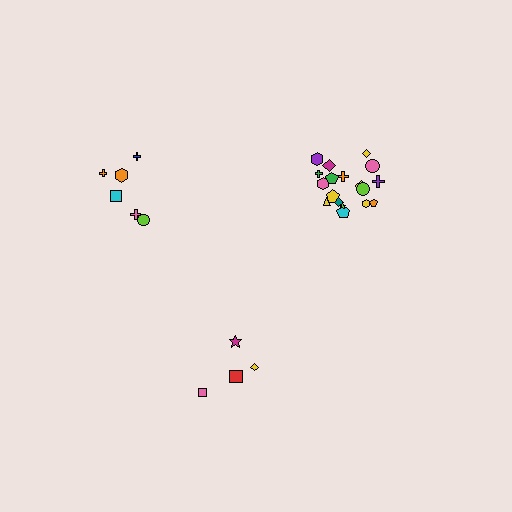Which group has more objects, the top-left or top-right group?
The top-right group.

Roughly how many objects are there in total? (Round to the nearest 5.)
Roughly 30 objects in total.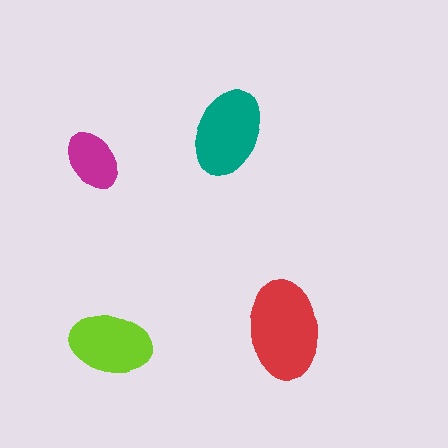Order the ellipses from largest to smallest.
the red one, the teal one, the lime one, the magenta one.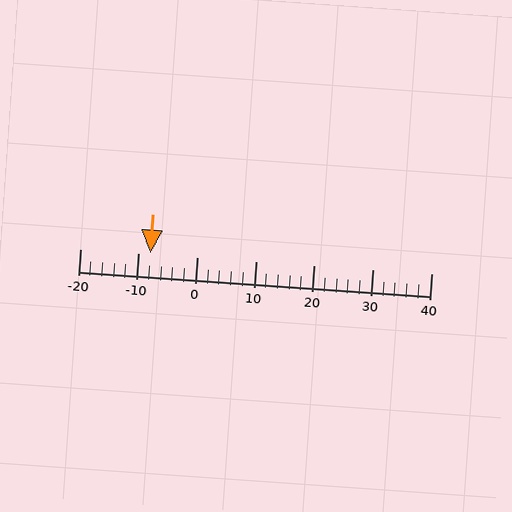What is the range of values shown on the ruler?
The ruler shows values from -20 to 40.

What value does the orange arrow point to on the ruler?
The orange arrow points to approximately -8.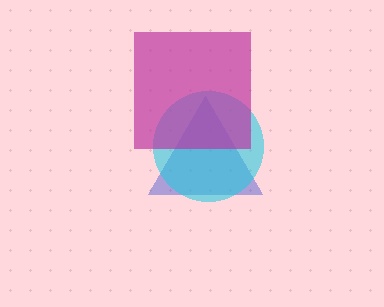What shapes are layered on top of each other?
The layered shapes are: a blue triangle, a cyan circle, a magenta square.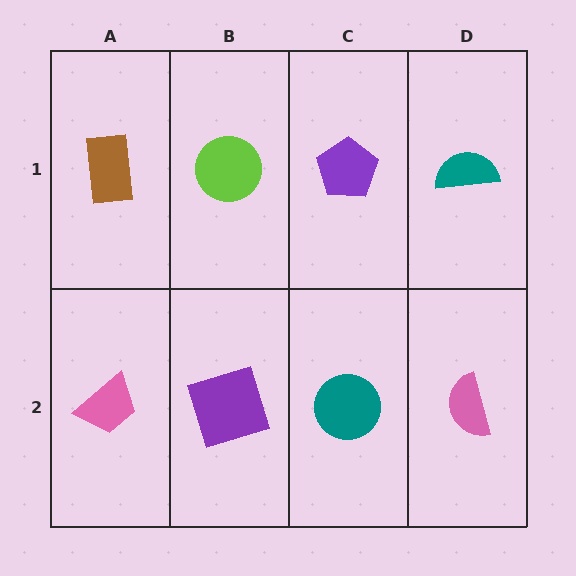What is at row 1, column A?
A brown rectangle.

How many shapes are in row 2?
4 shapes.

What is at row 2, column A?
A pink trapezoid.